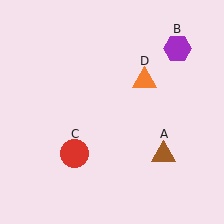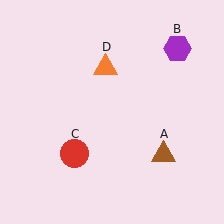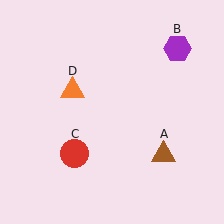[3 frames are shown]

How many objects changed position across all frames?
1 object changed position: orange triangle (object D).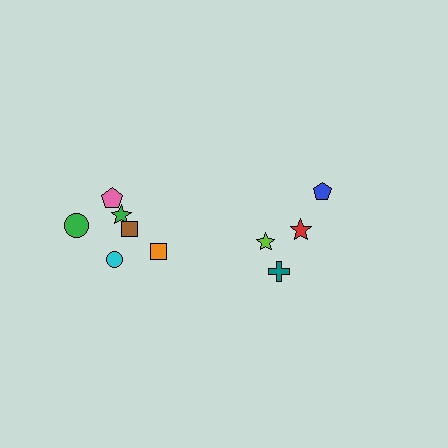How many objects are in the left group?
There are 6 objects.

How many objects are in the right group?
There are 4 objects.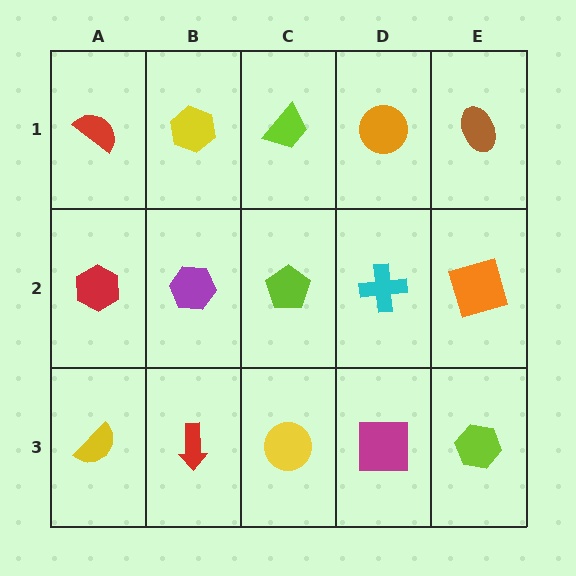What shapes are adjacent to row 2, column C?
A lime trapezoid (row 1, column C), a yellow circle (row 3, column C), a purple hexagon (row 2, column B), a cyan cross (row 2, column D).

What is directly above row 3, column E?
An orange square.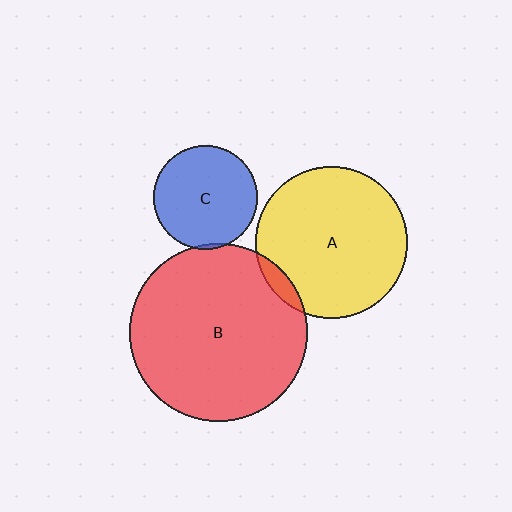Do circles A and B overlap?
Yes.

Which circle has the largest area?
Circle B (red).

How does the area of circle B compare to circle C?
Approximately 2.9 times.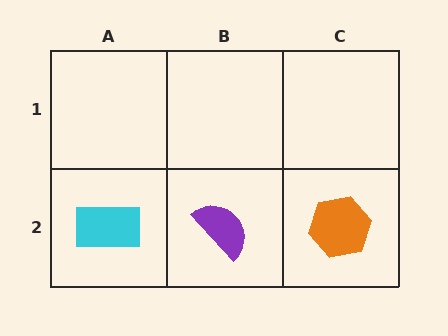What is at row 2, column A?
A cyan rectangle.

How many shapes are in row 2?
3 shapes.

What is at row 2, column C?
An orange hexagon.